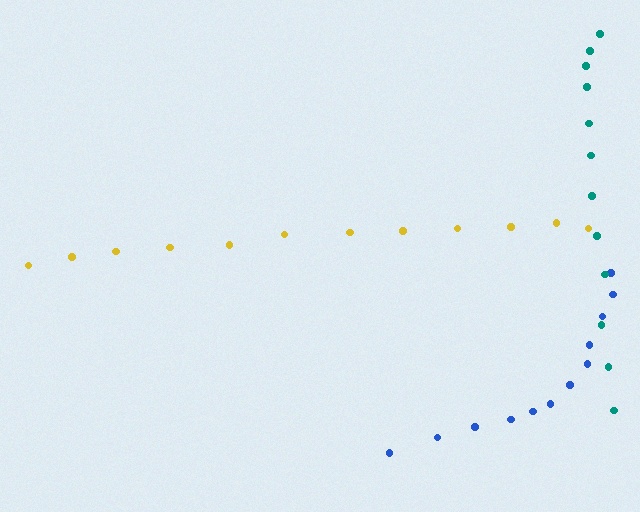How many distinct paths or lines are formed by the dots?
There are 3 distinct paths.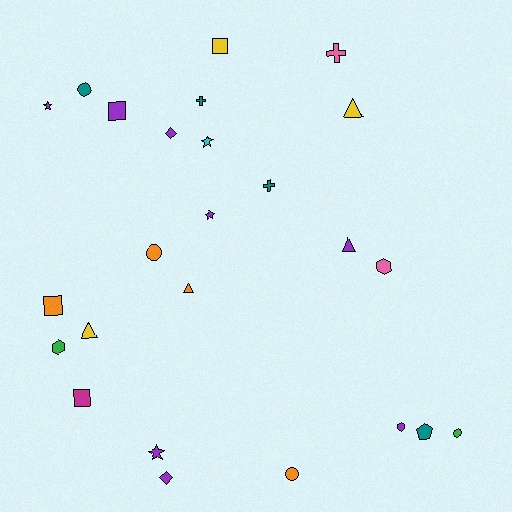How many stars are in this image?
There are 4 stars.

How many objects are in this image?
There are 25 objects.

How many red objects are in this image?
There are no red objects.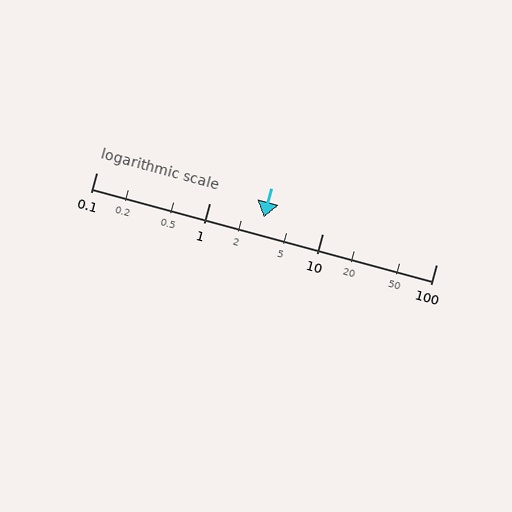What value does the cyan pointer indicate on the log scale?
The pointer indicates approximately 3.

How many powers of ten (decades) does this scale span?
The scale spans 3 decades, from 0.1 to 100.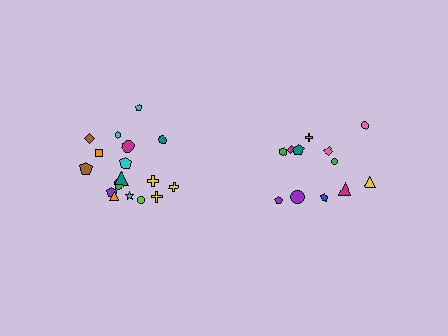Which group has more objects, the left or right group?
The left group.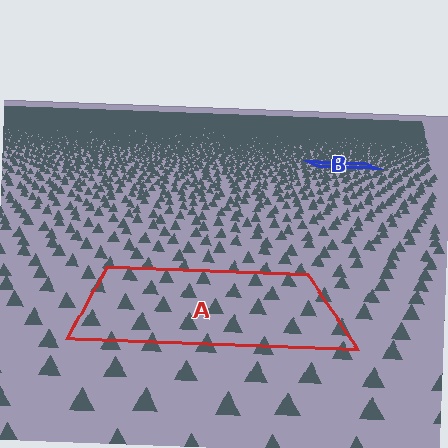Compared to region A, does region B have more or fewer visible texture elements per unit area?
Region B has more texture elements per unit area — they are packed more densely because it is farther away.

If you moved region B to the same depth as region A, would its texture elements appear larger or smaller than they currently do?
They would appear larger. At a closer depth, the same texture elements are projected at a bigger on-screen size.